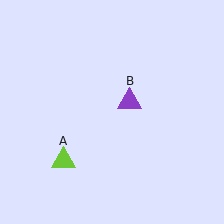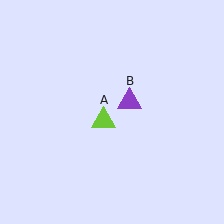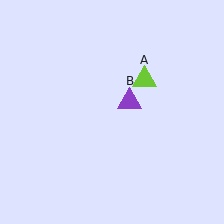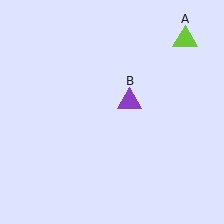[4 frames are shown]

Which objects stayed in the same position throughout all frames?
Purple triangle (object B) remained stationary.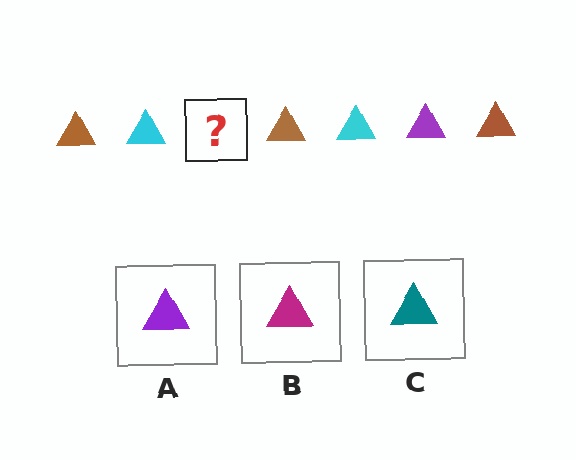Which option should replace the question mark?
Option A.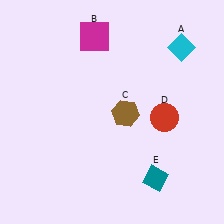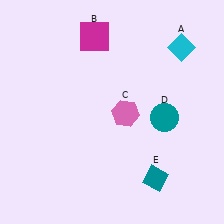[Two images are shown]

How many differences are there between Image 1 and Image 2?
There are 2 differences between the two images.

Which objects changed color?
C changed from brown to pink. D changed from red to teal.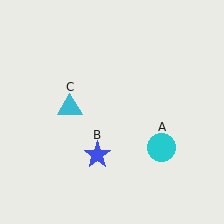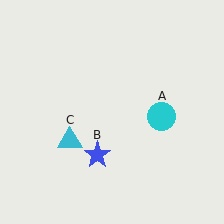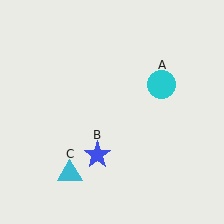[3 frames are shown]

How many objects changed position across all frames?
2 objects changed position: cyan circle (object A), cyan triangle (object C).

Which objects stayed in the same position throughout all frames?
Blue star (object B) remained stationary.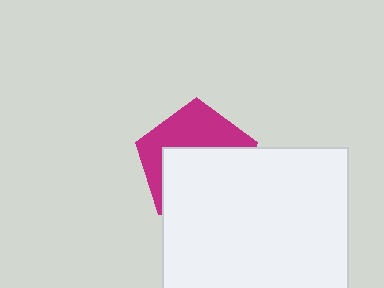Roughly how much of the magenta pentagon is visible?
A small part of it is visible (roughly 43%).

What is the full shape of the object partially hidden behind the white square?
The partially hidden object is a magenta pentagon.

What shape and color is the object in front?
The object in front is a white square.